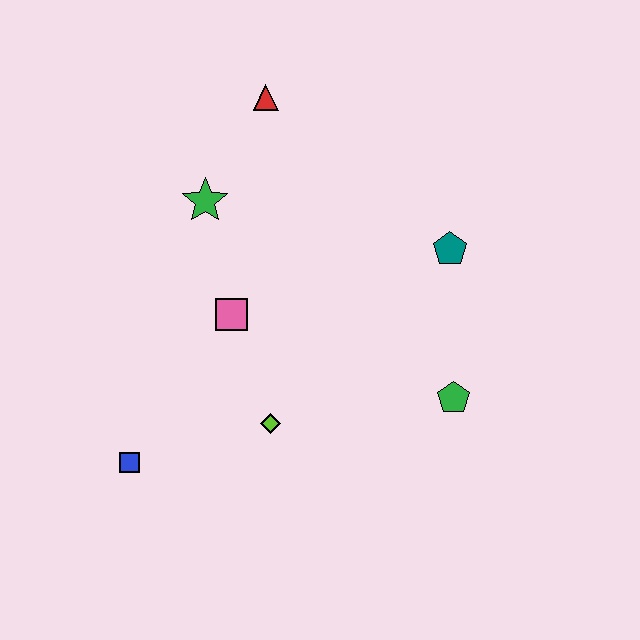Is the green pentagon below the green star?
Yes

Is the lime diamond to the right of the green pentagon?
No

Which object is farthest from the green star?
The green pentagon is farthest from the green star.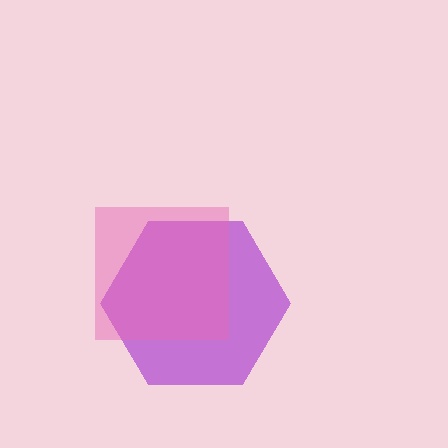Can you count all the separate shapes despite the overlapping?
Yes, there are 2 separate shapes.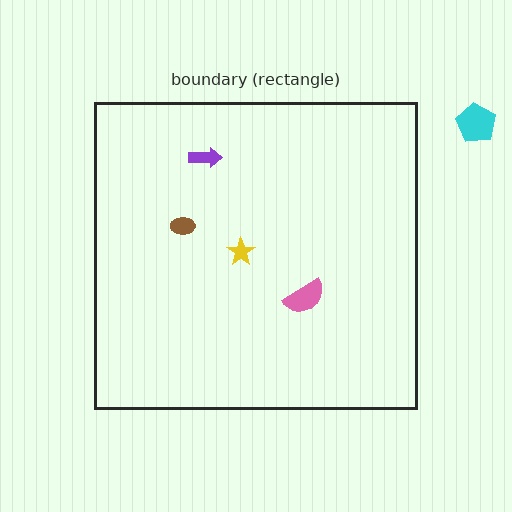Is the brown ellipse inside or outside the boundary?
Inside.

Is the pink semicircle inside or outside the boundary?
Inside.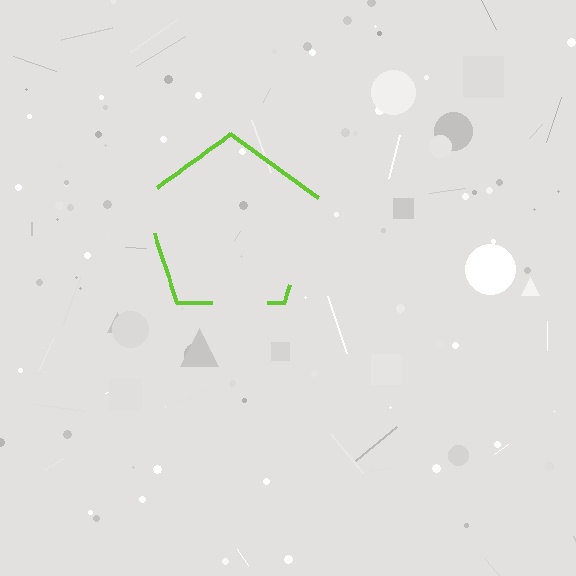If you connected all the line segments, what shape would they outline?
They would outline a pentagon.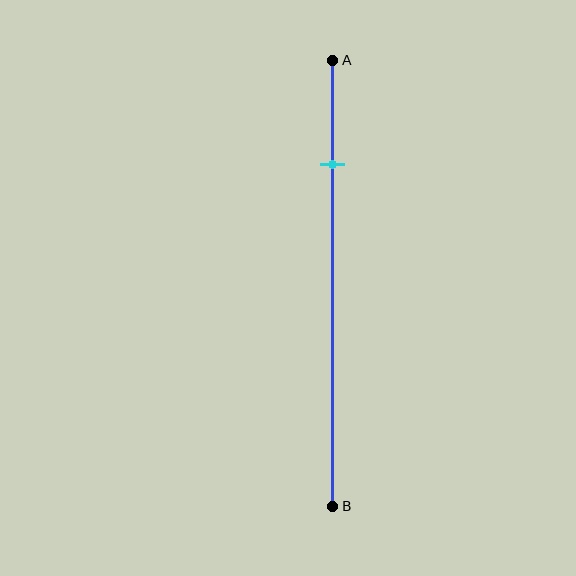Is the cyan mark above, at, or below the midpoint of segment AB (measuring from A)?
The cyan mark is above the midpoint of segment AB.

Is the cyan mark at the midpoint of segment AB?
No, the mark is at about 25% from A, not at the 50% midpoint.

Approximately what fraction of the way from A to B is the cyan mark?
The cyan mark is approximately 25% of the way from A to B.